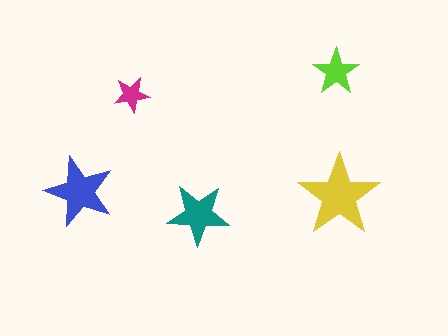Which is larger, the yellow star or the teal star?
The yellow one.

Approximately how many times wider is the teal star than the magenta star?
About 1.5 times wider.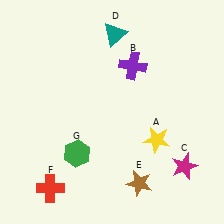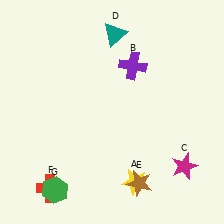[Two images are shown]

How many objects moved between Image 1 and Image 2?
2 objects moved between the two images.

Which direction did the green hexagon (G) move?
The green hexagon (G) moved down.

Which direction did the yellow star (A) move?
The yellow star (A) moved down.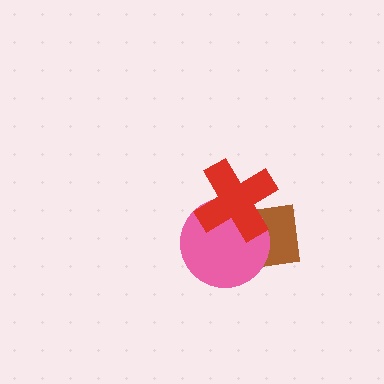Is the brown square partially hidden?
Yes, it is partially covered by another shape.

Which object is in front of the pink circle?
The red cross is in front of the pink circle.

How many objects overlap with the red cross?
2 objects overlap with the red cross.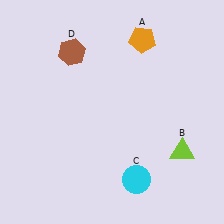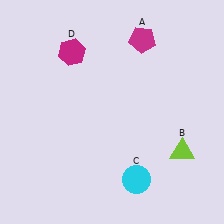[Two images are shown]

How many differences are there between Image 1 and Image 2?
There are 2 differences between the two images.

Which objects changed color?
A changed from orange to magenta. D changed from brown to magenta.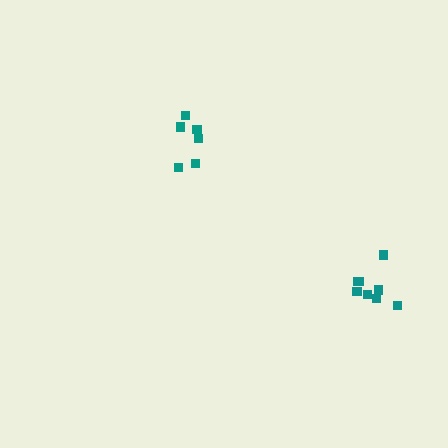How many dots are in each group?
Group 1: 8 dots, Group 2: 6 dots (14 total).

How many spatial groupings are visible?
There are 2 spatial groupings.